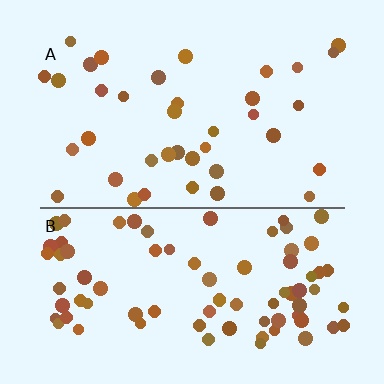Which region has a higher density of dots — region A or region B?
B (the bottom).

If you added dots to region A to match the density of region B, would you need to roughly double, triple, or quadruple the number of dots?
Approximately double.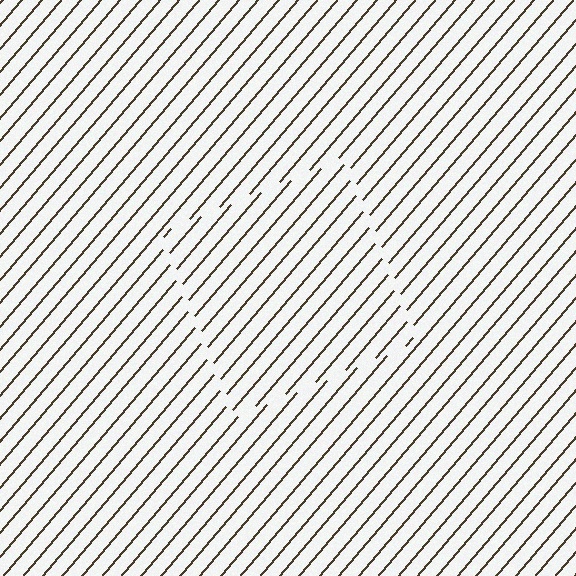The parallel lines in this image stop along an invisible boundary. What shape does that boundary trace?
An illusory square. The interior of the shape contains the same grating, shifted by half a period — the contour is defined by the phase discontinuity where line-ends from the inner and outer gratings abut.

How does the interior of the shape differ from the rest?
The interior of the shape contains the same grating, shifted by half a period — the contour is defined by the phase discontinuity where line-ends from the inner and outer gratings abut.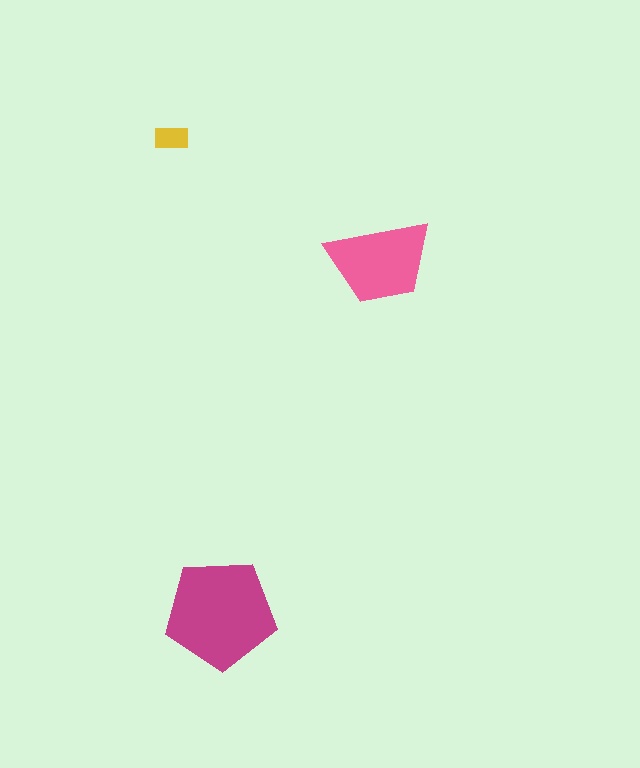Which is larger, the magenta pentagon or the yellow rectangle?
The magenta pentagon.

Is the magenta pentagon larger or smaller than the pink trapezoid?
Larger.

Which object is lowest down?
The magenta pentagon is bottommost.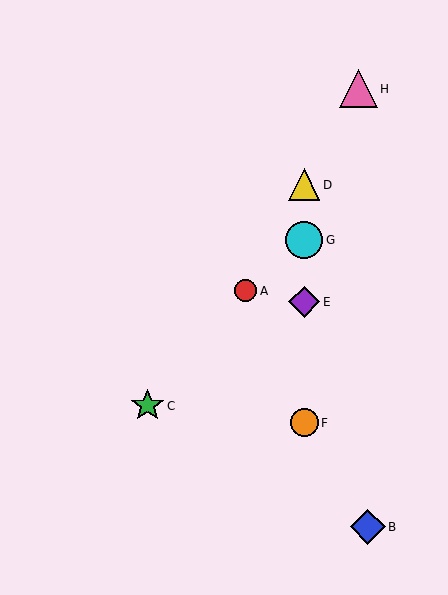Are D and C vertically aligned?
No, D is at x≈304 and C is at x≈147.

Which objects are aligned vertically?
Objects D, E, F, G are aligned vertically.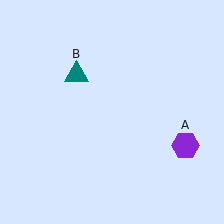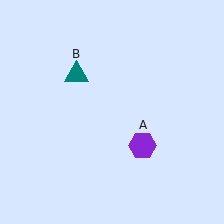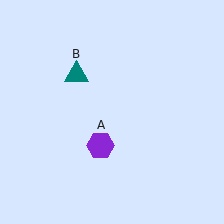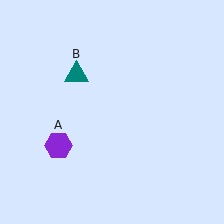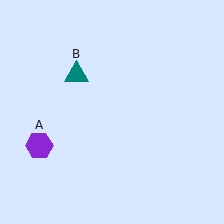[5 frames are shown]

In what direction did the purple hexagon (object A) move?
The purple hexagon (object A) moved left.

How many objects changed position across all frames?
1 object changed position: purple hexagon (object A).